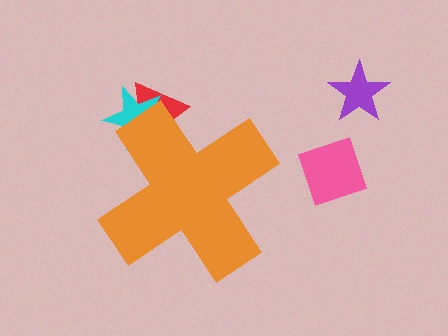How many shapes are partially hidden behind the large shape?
2 shapes are partially hidden.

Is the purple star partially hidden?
No, the purple star is fully visible.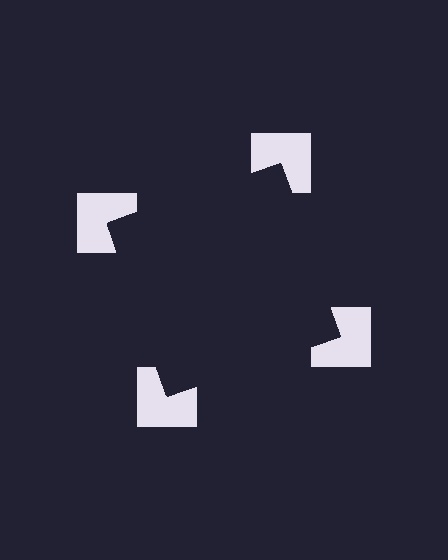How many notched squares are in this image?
There are 4 — one at each vertex of the illusory square.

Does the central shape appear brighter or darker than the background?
It typically appears slightly darker than the background, even though no actual brightness change is drawn.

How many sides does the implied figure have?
4 sides.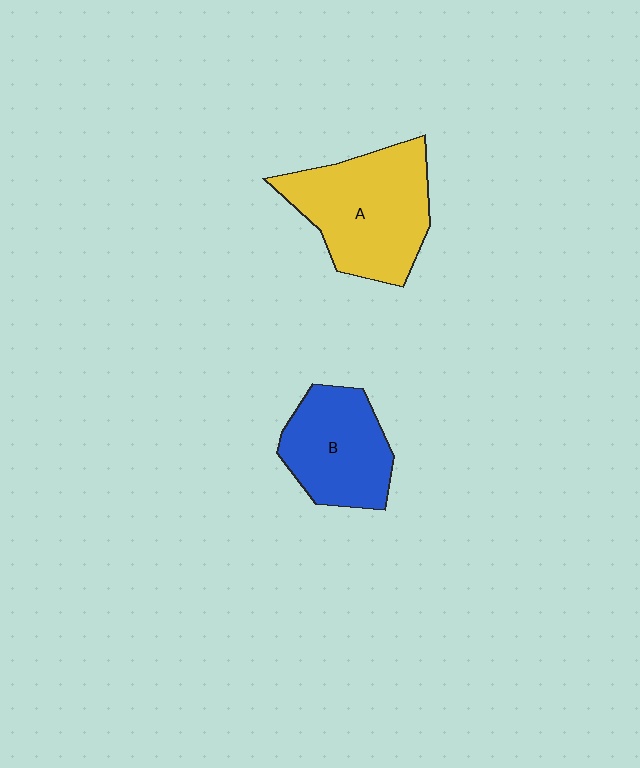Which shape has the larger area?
Shape A (yellow).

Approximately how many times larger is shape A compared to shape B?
Approximately 1.3 times.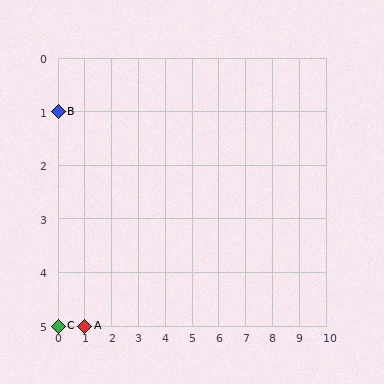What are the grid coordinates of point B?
Point B is at grid coordinates (0, 1).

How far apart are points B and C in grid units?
Points B and C are 4 rows apart.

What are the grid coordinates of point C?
Point C is at grid coordinates (0, 5).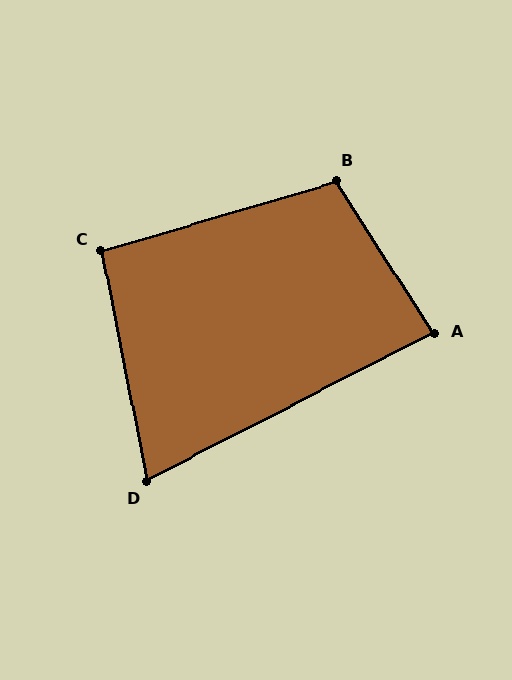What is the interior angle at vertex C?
Approximately 95 degrees (obtuse).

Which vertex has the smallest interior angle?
D, at approximately 74 degrees.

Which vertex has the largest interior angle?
B, at approximately 106 degrees.